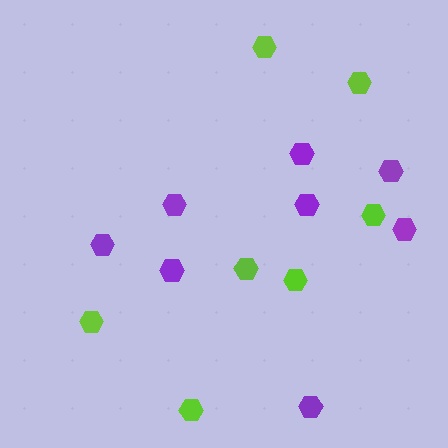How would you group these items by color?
There are 2 groups: one group of purple hexagons (8) and one group of lime hexagons (7).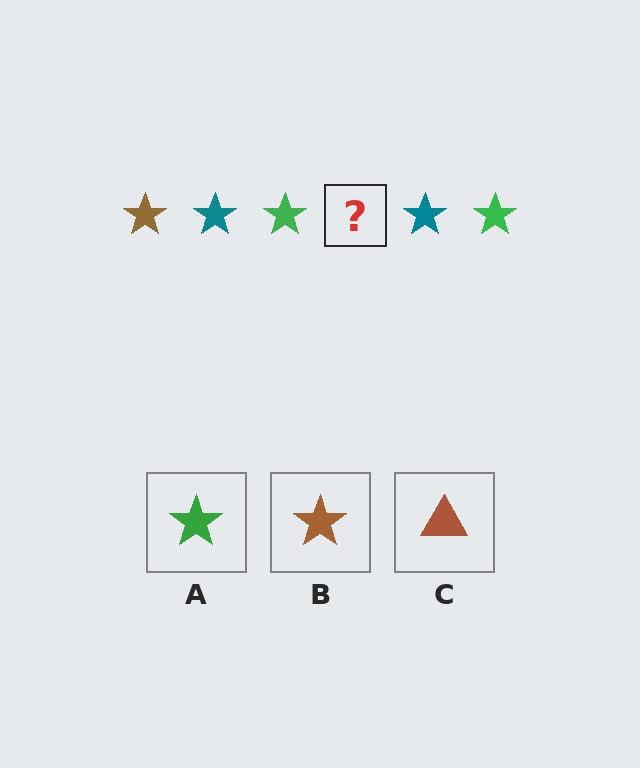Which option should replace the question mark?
Option B.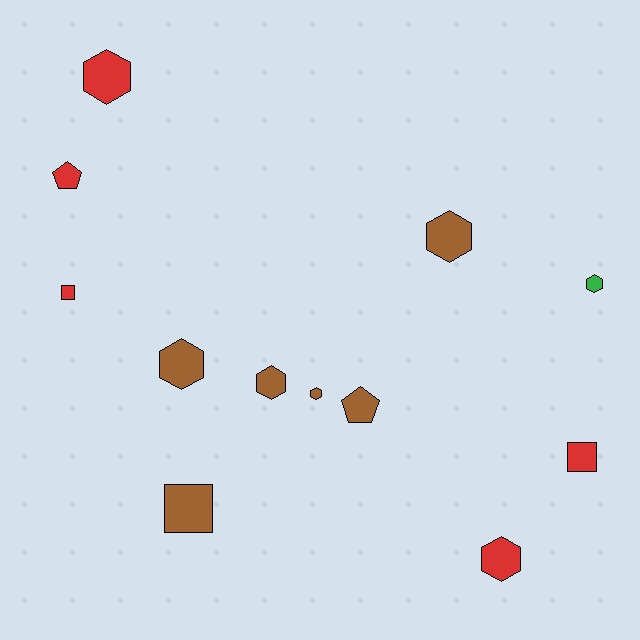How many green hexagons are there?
There is 1 green hexagon.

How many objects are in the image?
There are 12 objects.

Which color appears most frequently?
Brown, with 6 objects.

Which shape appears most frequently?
Hexagon, with 7 objects.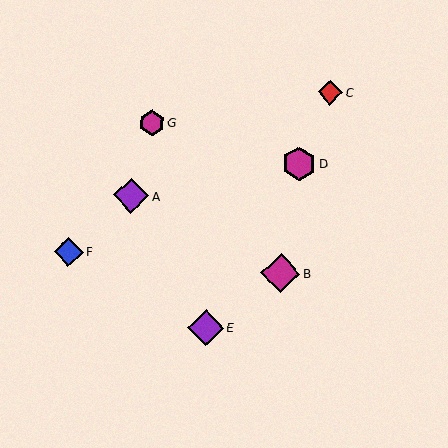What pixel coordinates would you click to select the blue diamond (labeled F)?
Click at (69, 252) to select the blue diamond F.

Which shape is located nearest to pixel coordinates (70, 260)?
The blue diamond (labeled F) at (69, 252) is nearest to that location.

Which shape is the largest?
The magenta diamond (labeled B) is the largest.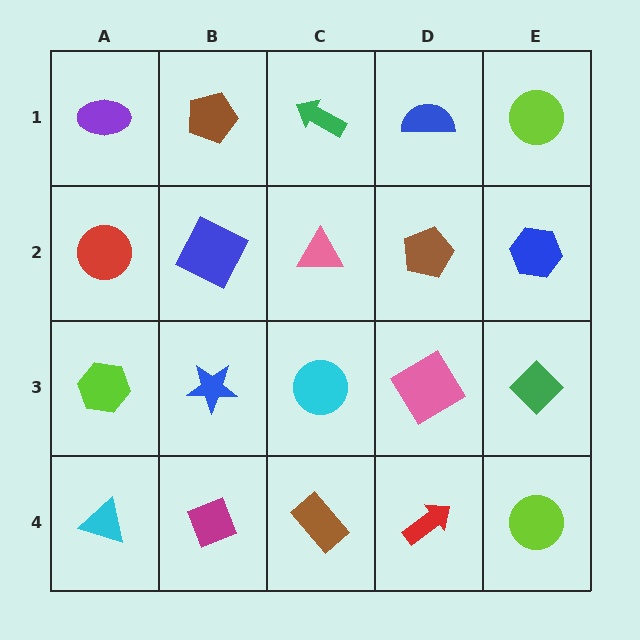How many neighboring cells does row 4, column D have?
3.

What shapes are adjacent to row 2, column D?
A blue semicircle (row 1, column D), a pink diamond (row 3, column D), a pink triangle (row 2, column C), a blue hexagon (row 2, column E).